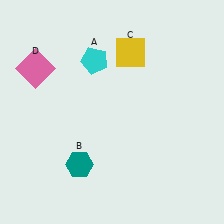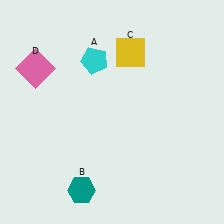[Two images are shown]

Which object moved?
The teal hexagon (B) moved down.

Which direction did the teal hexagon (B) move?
The teal hexagon (B) moved down.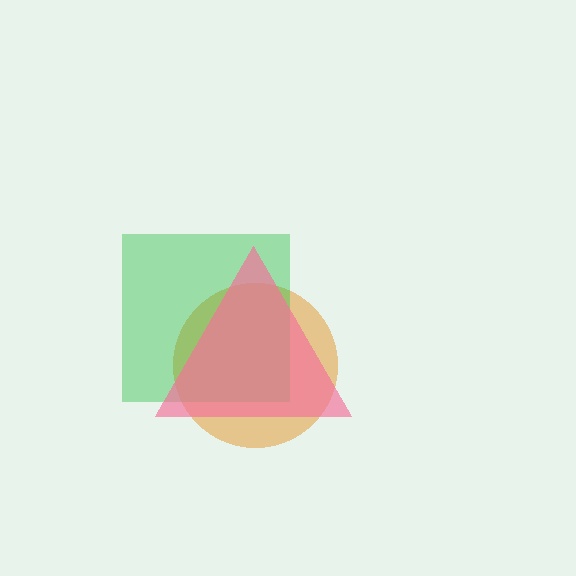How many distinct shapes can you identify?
There are 3 distinct shapes: an orange circle, a green square, a pink triangle.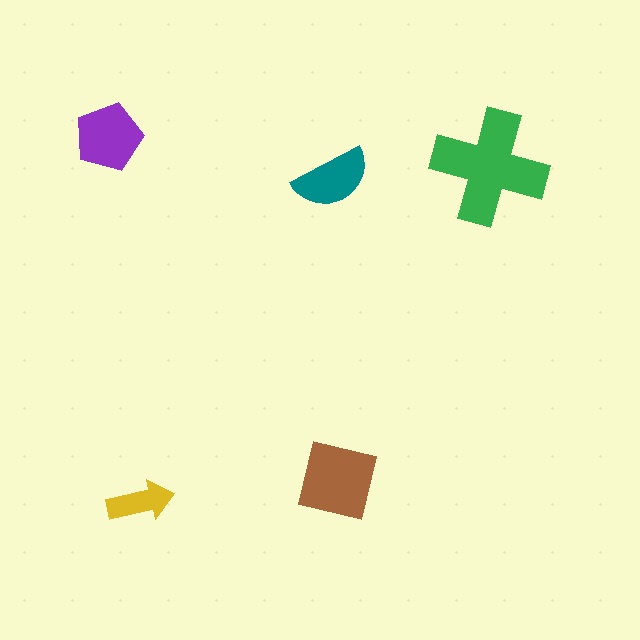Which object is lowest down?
The yellow arrow is bottommost.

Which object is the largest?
The green cross.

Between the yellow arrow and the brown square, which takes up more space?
The brown square.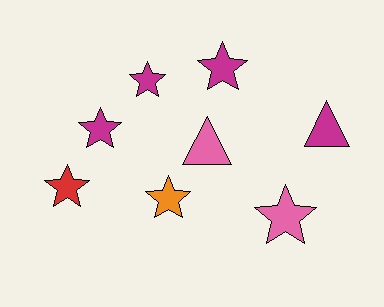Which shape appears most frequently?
Star, with 6 objects.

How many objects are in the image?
There are 8 objects.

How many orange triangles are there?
There are no orange triangles.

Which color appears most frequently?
Magenta, with 4 objects.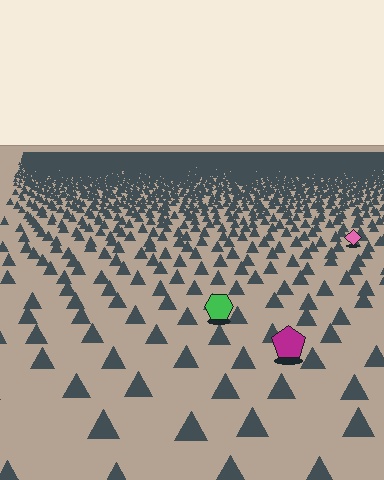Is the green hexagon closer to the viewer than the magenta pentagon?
No. The magenta pentagon is closer — you can tell from the texture gradient: the ground texture is coarser near it.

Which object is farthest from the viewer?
The pink diamond is farthest from the viewer. It appears smaller and the ground texture around it is denser.